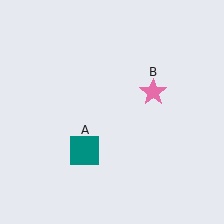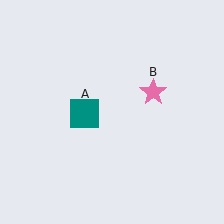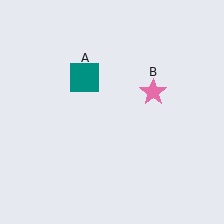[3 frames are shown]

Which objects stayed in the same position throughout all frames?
Pink star (object B) remained stationary.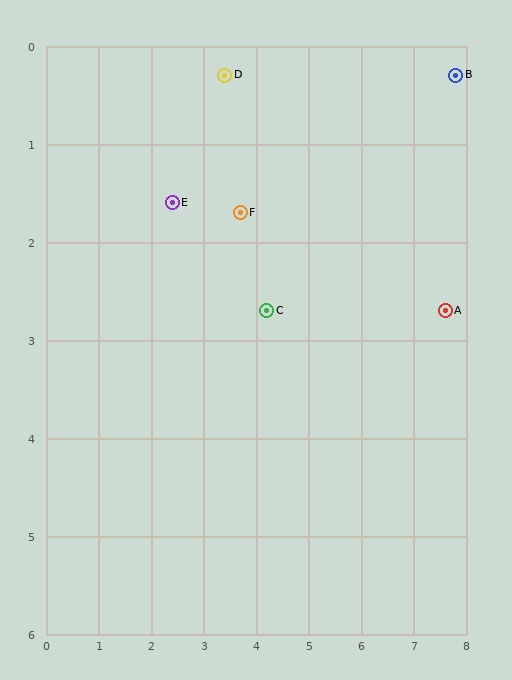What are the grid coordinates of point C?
Point C is at approximately (4.2, 2.7).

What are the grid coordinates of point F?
Point F is at approximately (3.7, 1.7).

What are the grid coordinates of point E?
Point E is at approximately (2.4, 1.6).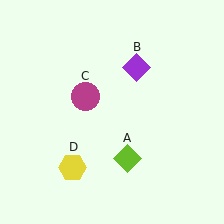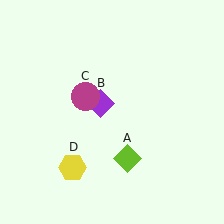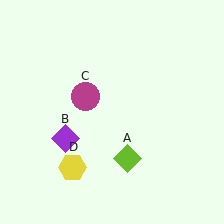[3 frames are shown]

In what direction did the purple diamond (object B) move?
The purple diamond (object B) moved down and to the left.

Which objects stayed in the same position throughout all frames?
Lime diamond (object A) and magenta circle (object C) and yellow hexagon (object D) remained stationary.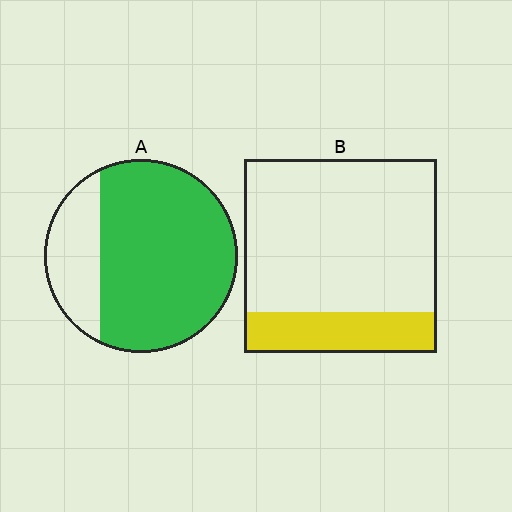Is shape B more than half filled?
No.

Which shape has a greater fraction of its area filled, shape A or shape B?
Shape A.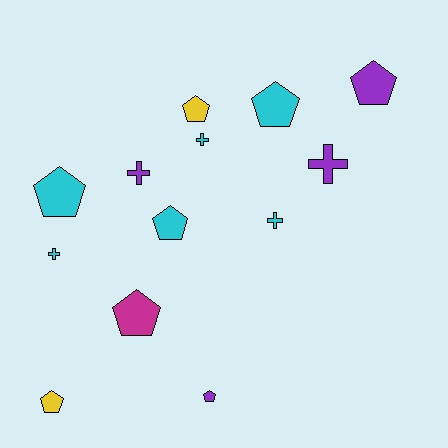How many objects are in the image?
There are 13 objects.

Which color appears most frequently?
Cyan, with 6 objects.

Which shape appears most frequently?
Pentagon, with 8 objects.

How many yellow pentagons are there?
There are 2 yellow pentagons.